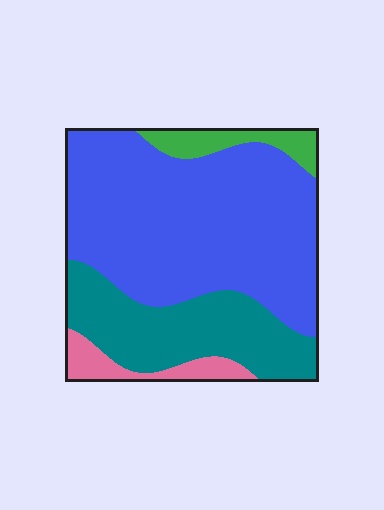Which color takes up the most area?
Blue, at roughly 60%.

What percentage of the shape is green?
Green takes up less than a sixth of the shape.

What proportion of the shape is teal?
Teal takes up about one quarter (1/4) of the shape.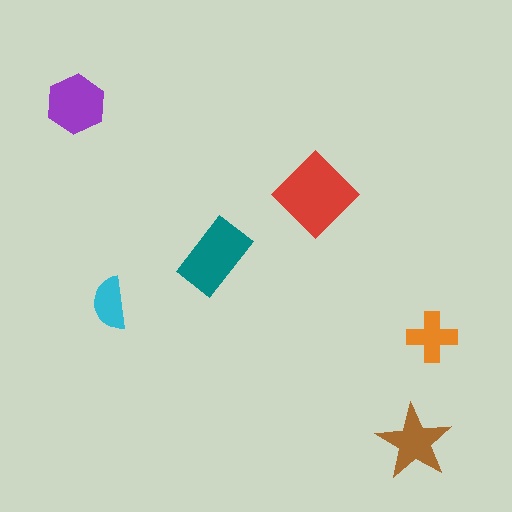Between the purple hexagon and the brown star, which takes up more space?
The purple hexagon.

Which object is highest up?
The purple hexagon is topmost.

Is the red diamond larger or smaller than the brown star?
Larger.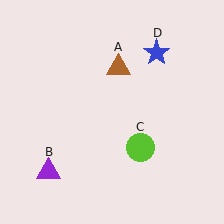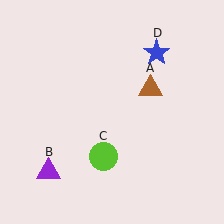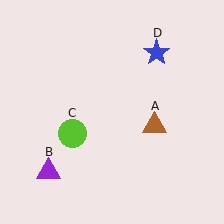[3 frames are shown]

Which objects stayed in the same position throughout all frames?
Purple triangle (object B) and blue star (object D) remained stationary.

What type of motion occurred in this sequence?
The brown triangle (object A), lime circle (object C) rotated clockwise around the center of the scene.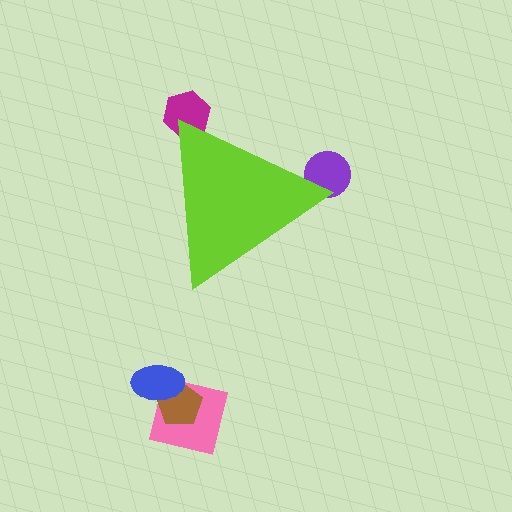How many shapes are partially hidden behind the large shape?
2 shapes are partially hidden.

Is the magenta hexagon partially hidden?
Yes, the magenta hexagon is partially hidden behind the lime triangle.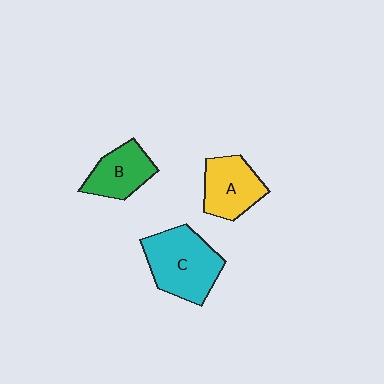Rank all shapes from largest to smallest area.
From largest to smallest: C (cyan), A (yellow), B (green).